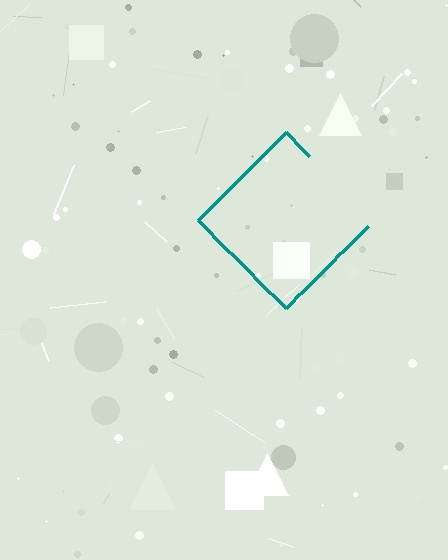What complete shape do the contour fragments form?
The contour fragments form a diamond.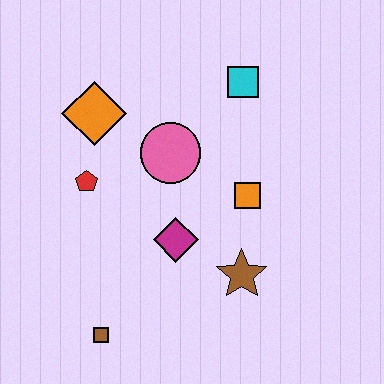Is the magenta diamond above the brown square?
Yes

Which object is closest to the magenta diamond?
The brown star is closest to the magenta diamond.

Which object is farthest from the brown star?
The orange diamond is farthest from the brown star.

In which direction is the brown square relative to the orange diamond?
The brown square is below the orange diamond.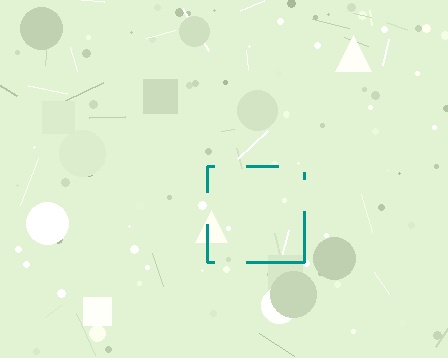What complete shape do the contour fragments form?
The contour fragments form a square.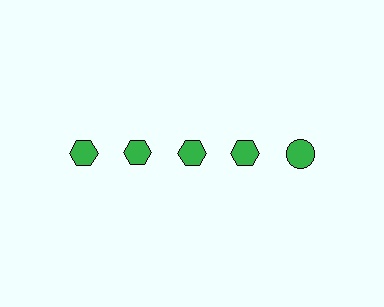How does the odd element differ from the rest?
It has a different shape: circle instead of hexagon.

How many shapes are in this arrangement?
There are 5 shapes arranged in a grid pattern.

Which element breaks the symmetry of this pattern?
The green circle in the top row, rightmost column breaks the symmetry. All other shapes are green hexagons.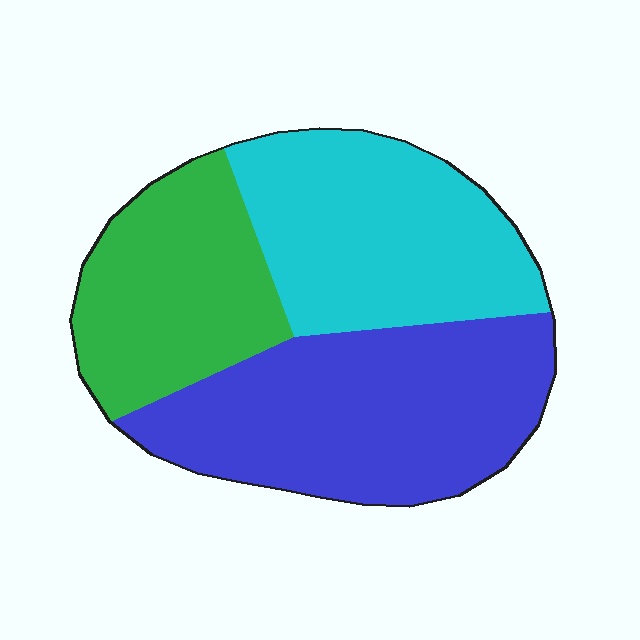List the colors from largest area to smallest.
From largest to smallest: blue, cyan, green.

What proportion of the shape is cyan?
Cyan takes up about one third (1/3) of the shape.